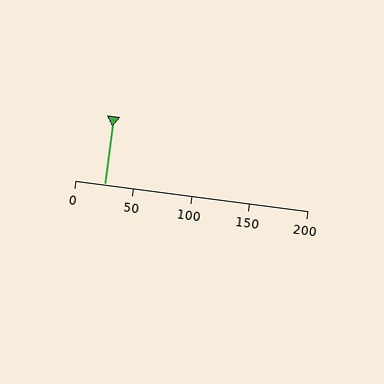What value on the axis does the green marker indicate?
The marker indicates approximately 25.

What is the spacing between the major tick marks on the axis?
The major ticks are spaced 50 apart.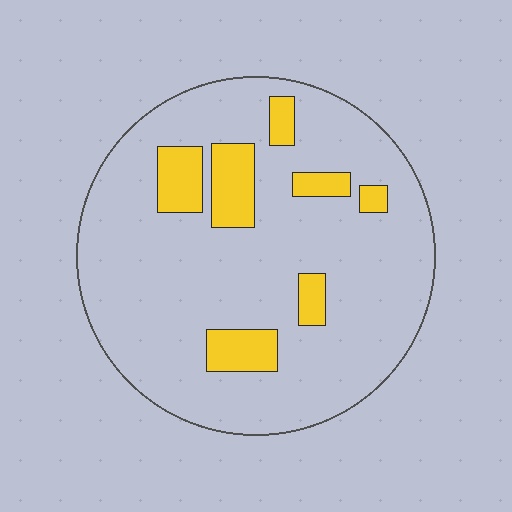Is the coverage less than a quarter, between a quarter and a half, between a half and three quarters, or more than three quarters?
Less than a quarter.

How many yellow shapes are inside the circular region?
7.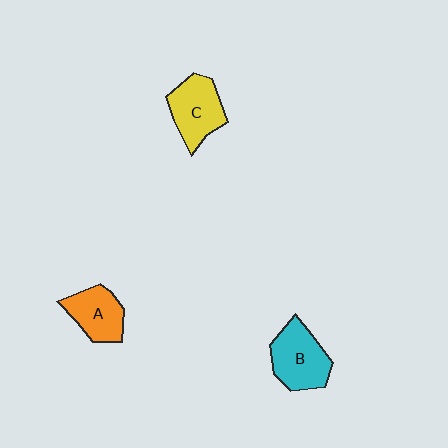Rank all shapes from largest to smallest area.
From largest to smallest: B (cyan), C (yellow), A (orange).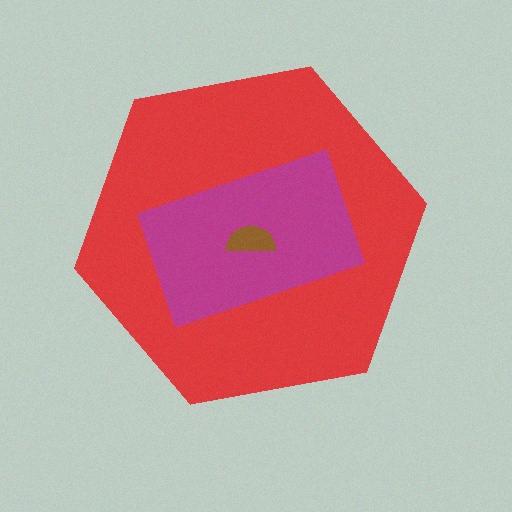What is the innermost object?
The brown semicircle.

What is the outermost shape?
The red hexagon.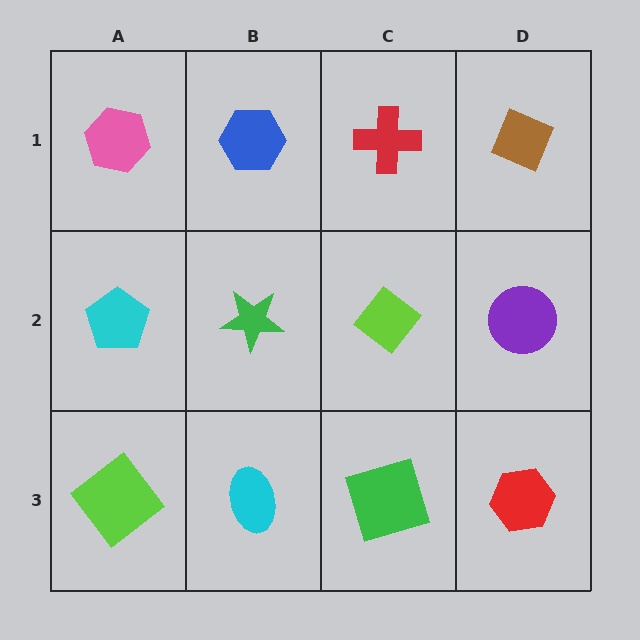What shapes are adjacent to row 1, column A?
A cyan pentagon (row 2, column A), a blue hexagon (row 1, column B).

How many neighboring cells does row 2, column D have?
3.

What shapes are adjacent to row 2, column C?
A red cross (row 1, column C), a green square (row 3, column C), a green star (row 2, column B), a purple circle (row 2, column D).